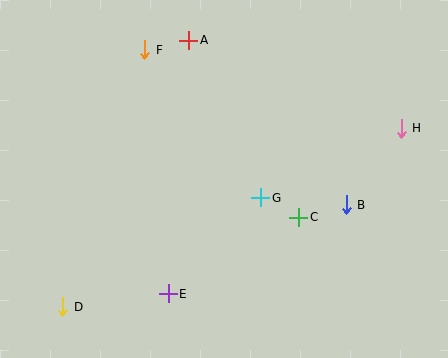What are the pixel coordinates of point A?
Point A is at (189, 40).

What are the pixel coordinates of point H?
Point H is at (401, 128).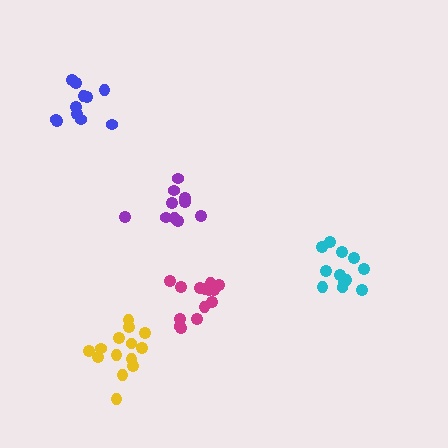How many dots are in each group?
Group 1: 12 dots, Group 2: 14 dots, Group 3: 10 dots, Group 4: 11 dots, Group 5: 14 dots (61 total).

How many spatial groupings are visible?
There are 5 spatial groupings.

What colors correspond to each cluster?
The clusters are colored: cyan, yellow, purple, blue, magenta.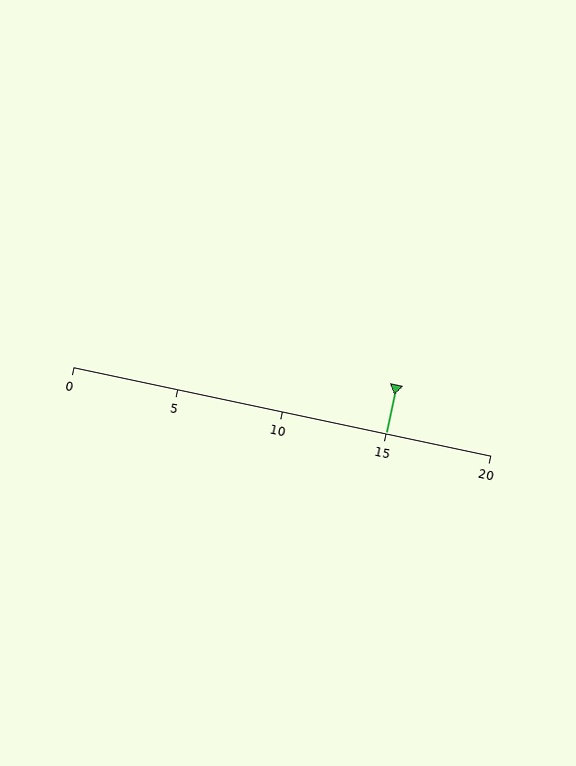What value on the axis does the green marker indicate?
The marker indicates approximately 15.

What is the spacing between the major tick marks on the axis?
The major ticks are spaced 5 apart.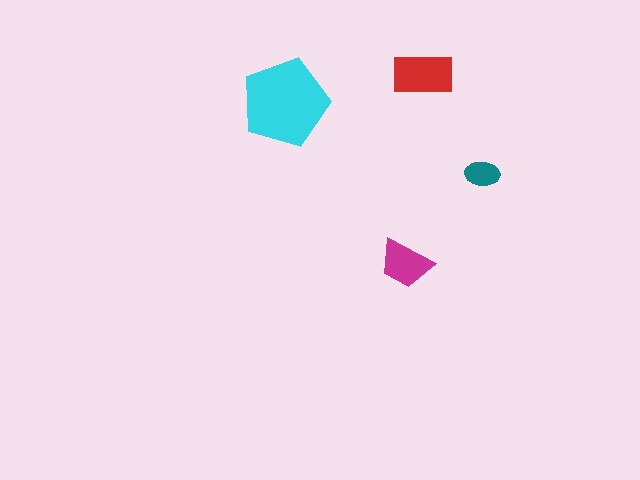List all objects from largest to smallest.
The cyan pentagon, the red rectangle, the magenta trapezoid, the teal ellipse.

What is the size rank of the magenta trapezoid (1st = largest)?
3rd.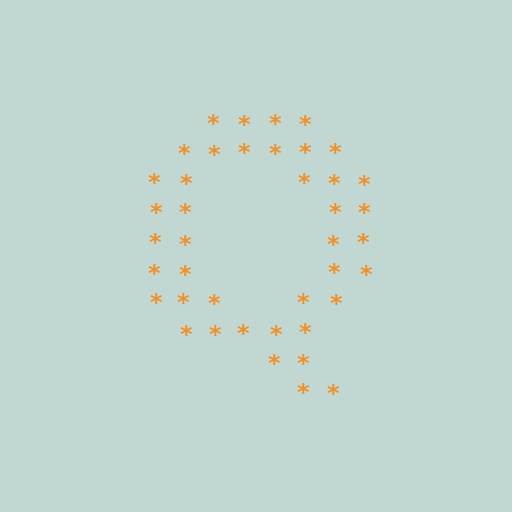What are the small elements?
The small elements are asterisks.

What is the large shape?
The large shape is the letter Q.